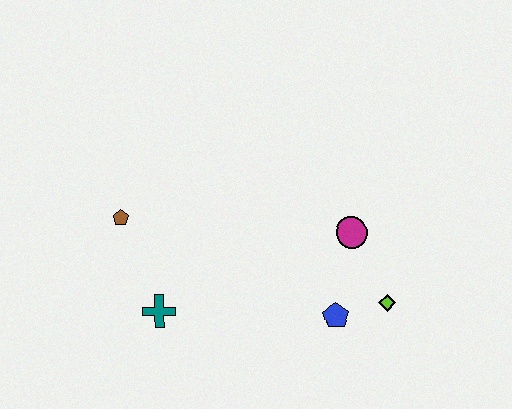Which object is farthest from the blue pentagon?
The brown pentagon is farthest from the blue pentagon.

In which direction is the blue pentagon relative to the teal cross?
The blue pentagon is to the right of the teal cross.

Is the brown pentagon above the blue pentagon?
Yes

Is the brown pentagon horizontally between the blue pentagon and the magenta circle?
No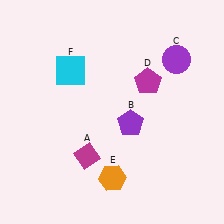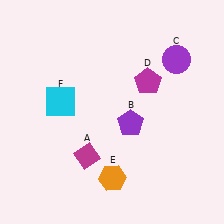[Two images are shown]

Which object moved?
The cyan square (F) moved down.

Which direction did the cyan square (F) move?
The cyan square (F) moved down.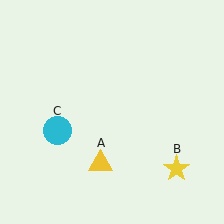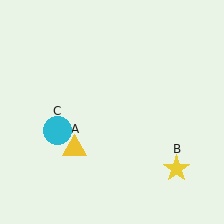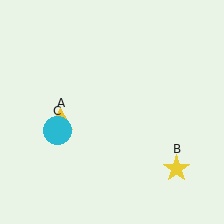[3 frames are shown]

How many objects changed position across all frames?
1 object changed position: yellow triangle (object A).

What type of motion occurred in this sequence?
The yellow triangle (object A) rotated clockwise around the center of the scene.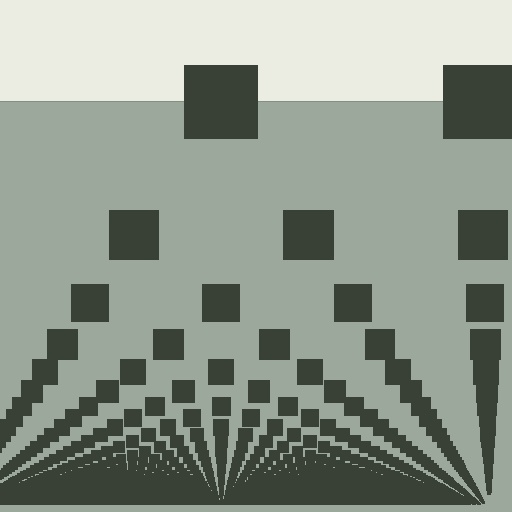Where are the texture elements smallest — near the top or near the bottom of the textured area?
Near the bottom.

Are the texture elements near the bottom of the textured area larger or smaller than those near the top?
Smaller. The gradient is inverted — elements near the bottom are smaller and denser.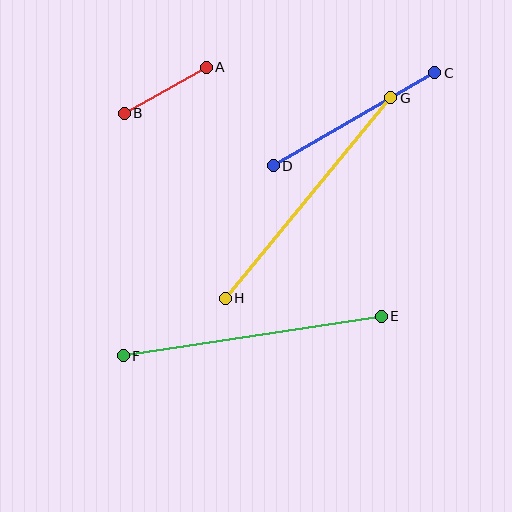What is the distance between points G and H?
The distance is approximately 260 pixels.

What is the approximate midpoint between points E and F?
The midpoint is at approximately (252, 336) pixels.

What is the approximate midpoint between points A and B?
The midpoint is at approximately (165, 90) pixels.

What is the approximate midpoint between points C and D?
The midpoint is at approximately (354, 119) pixels.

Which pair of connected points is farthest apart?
Points E and F are farthest apart.